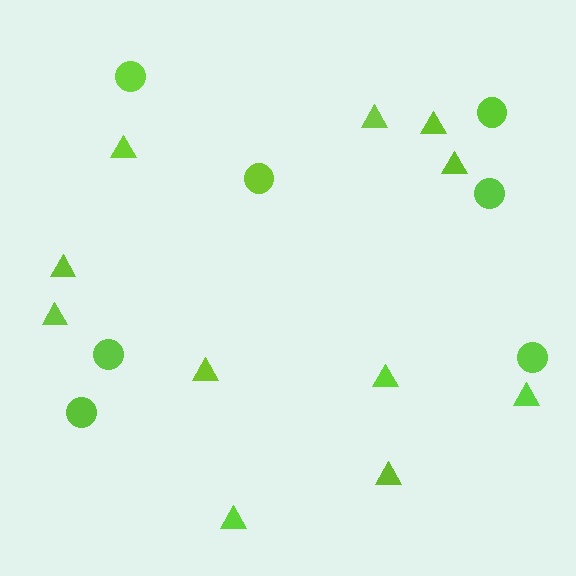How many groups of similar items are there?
There are 2 groups: one group of circles (7) and one group of triangles (11).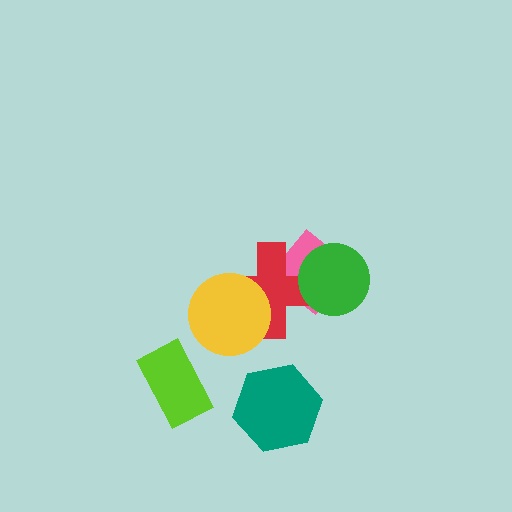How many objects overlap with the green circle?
2 objects overlap with the green circle.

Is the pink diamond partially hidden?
Yes, it is partially covered by another shape.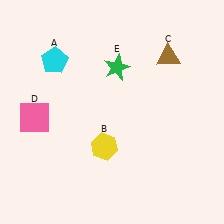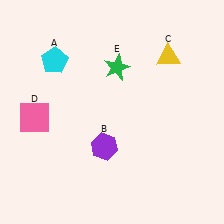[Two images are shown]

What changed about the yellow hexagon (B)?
In Image 1, B is yellow. In Image 2, it changed to purple.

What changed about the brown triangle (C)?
In Image 1, C is brown. In Image 2, it changed to yellow.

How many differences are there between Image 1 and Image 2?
There are 2 differences between the two images.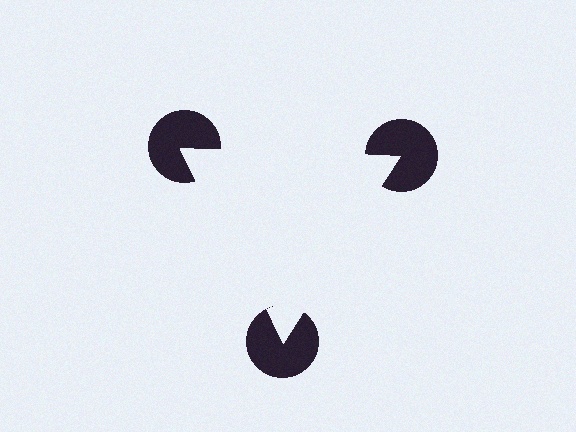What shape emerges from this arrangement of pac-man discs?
An illusory triangle — its edges are inferred from the aligned wedge cuts in the pac-man discs, not physically drawn.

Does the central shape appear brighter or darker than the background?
It typically appears slightly brighter than the background, even though no actual brightness change is drawn.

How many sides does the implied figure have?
3 sides.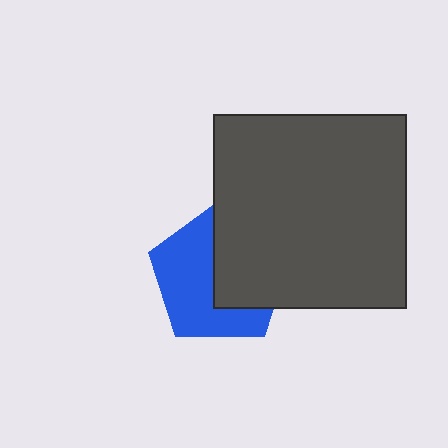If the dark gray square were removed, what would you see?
You would see the complete blue pentagon.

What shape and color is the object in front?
The object in front is a dark gray square.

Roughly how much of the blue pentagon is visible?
About half of it is visible (roughly 55%).